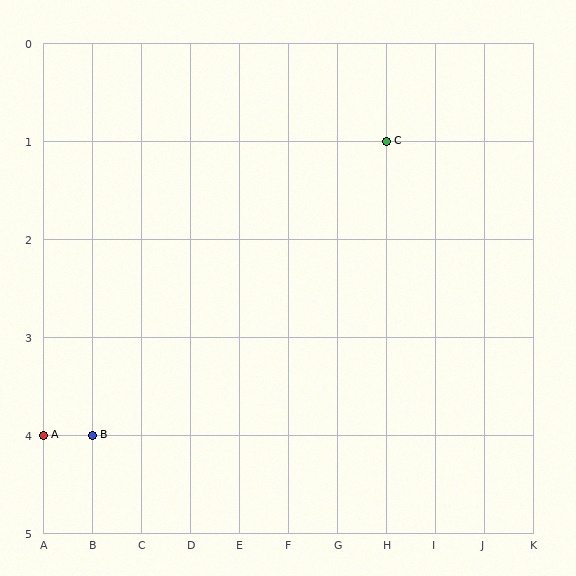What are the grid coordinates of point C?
Point C is at grid coordinates (H, 1).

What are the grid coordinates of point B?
Point B is at grid coordinates (B, 4).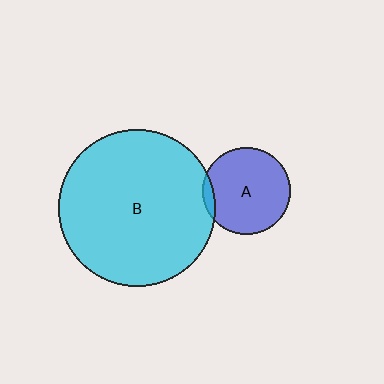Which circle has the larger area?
Circle B (cyan).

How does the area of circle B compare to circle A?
Approximately 3.2 times.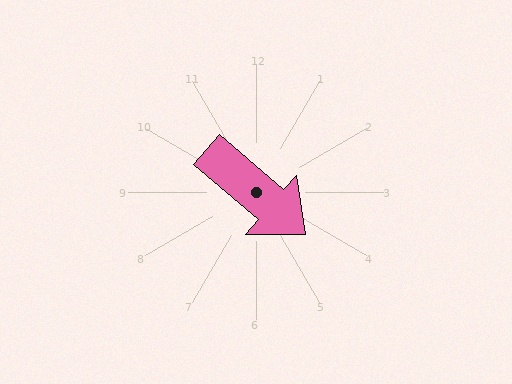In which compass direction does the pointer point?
Southeast.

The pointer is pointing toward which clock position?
Roughly 4 o'clock.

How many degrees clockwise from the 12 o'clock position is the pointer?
Approximately 131 degrees.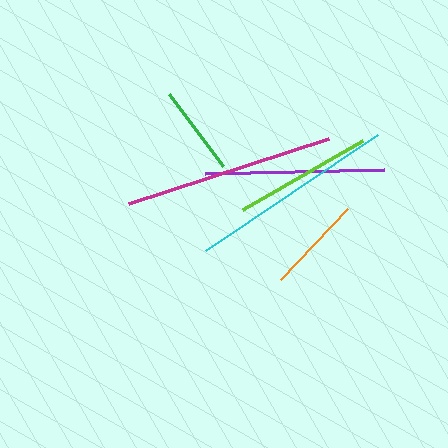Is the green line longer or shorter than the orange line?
The orange line is longer than the green line.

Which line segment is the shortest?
The green line is the shortest at approximately 90 pixels.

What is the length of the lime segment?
The lime segment is approximately 139 pixels long.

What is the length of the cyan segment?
The cyan segment is approximately 207 pixels long.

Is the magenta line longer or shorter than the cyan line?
The magenta line is longer than the cyan line.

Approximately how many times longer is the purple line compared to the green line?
The purple line is approximately 2.0 times the length of the green line.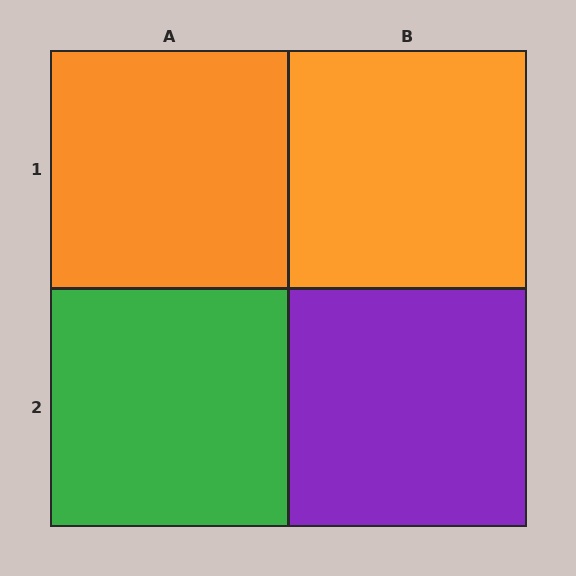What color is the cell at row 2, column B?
Purple.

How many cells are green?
1 cell is green.